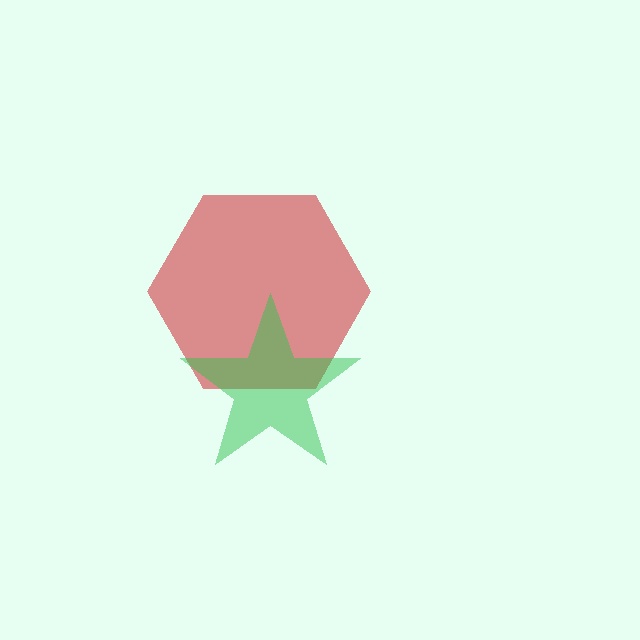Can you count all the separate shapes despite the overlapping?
Yes, there are 2 separate shapes.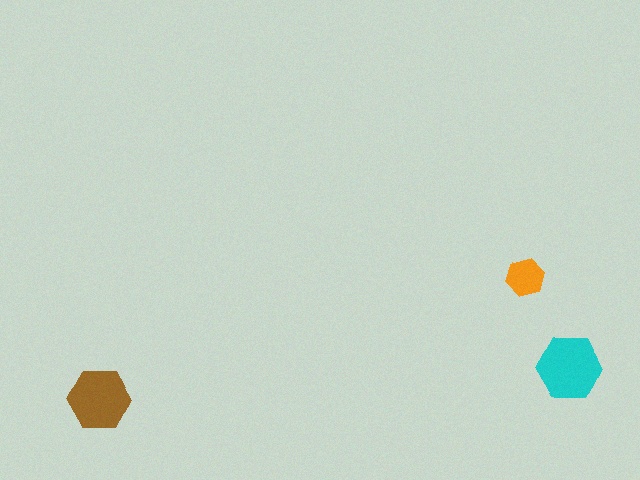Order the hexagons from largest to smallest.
the cyan one, the brown one, the orange one.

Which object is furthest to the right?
The cyan hexagon is rightmost.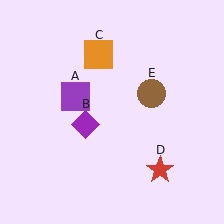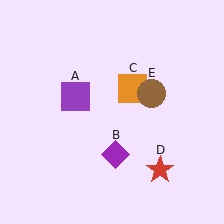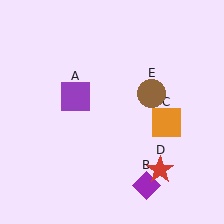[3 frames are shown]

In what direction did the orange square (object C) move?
The orange square (object C) moved down and to the right.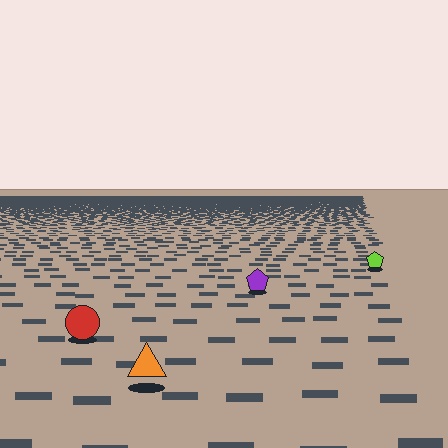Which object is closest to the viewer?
The orange triangle is closest. The texture marks near it are larger and more spread out.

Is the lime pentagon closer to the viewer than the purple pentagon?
No. The purple pentagon is closer — you can tell from the texture gradient: the ground texture is coarser near it.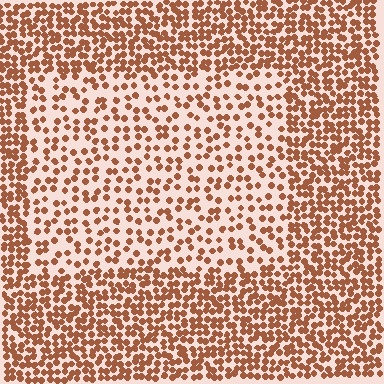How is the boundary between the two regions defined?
The boundary is defined by a change in element density (approximately 2.0x ratio). All elements are the same color, size, and shape.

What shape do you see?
I see a rectangle.